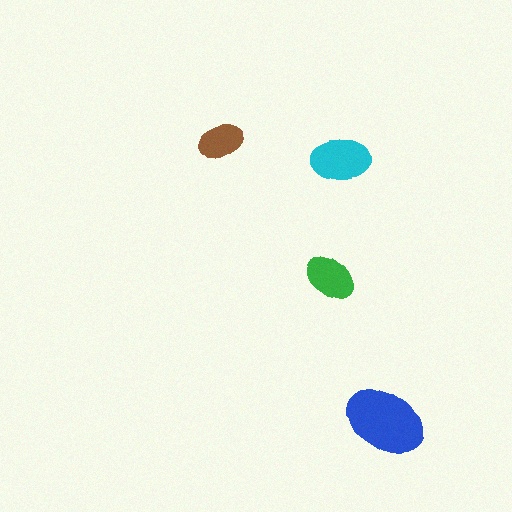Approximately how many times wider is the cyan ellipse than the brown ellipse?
About 1.5 times wider.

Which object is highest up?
The brown ellipse is topmost.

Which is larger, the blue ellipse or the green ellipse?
The blue one.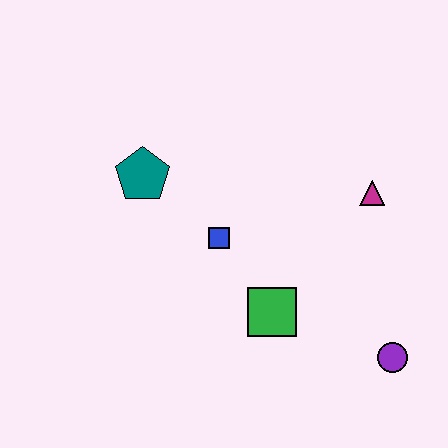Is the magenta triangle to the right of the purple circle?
No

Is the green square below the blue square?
Yes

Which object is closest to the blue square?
The green square is closest to the blue square.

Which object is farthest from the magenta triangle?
The teal pentagon is farthest from the magenta triangle.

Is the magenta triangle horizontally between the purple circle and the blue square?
Yes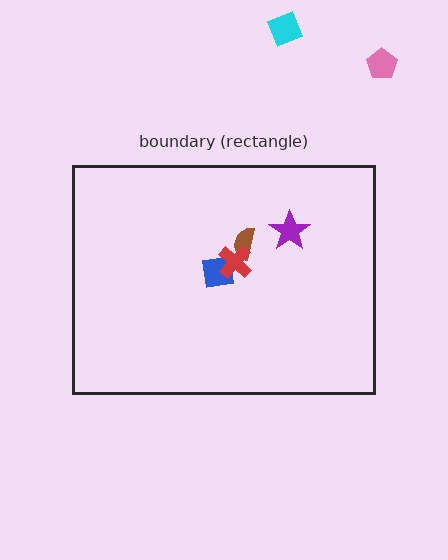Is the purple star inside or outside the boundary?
Inside.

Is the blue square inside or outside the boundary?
Inside.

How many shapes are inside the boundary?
4 inside, 2 outside.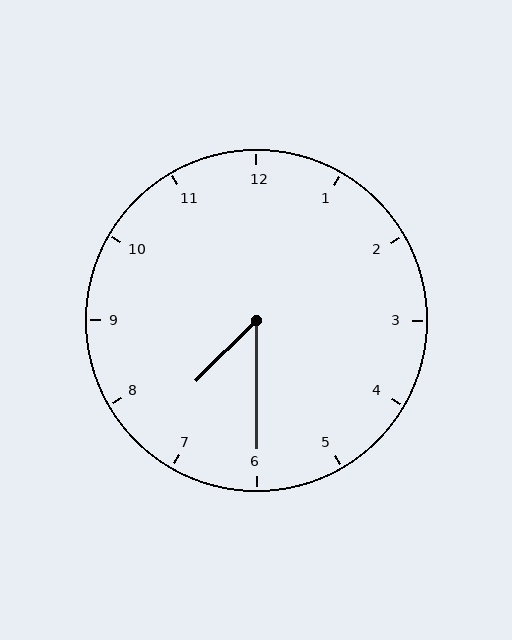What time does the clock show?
7:30.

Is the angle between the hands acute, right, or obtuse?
It is acute.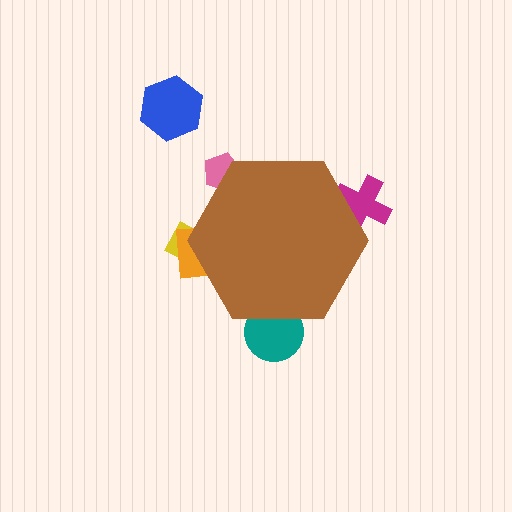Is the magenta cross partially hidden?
Yes, the magenta cross is partially hidden behind the brown hexagon.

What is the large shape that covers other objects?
A brown hexagon.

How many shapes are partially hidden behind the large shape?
5 shapes are partially hidden.